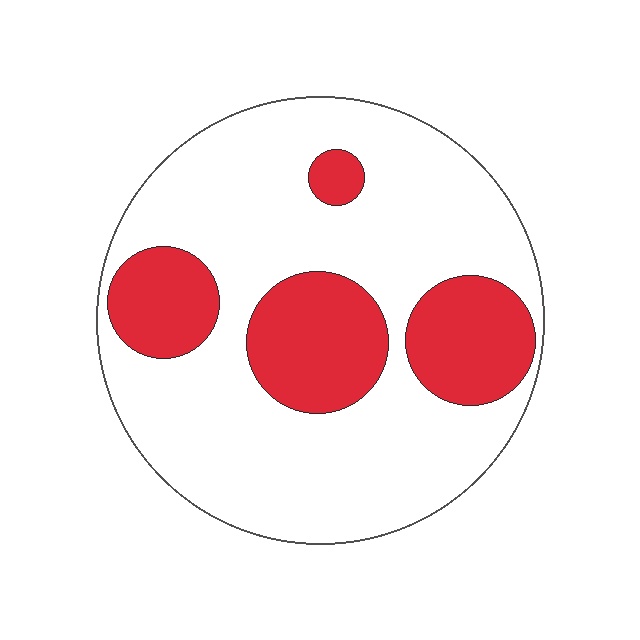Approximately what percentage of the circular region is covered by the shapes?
Approximately 25%.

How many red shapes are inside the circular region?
4.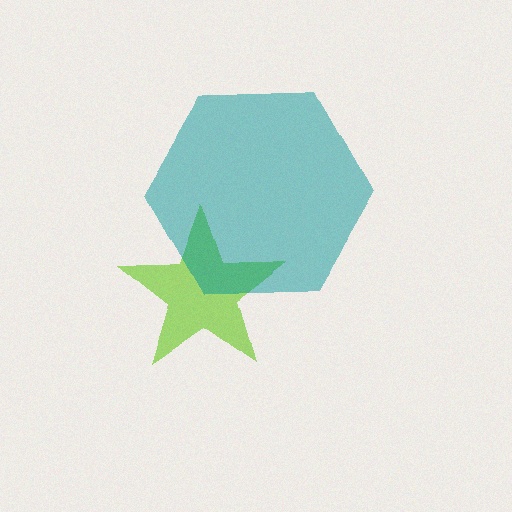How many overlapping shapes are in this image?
There are 2 overlapping shapes in the image.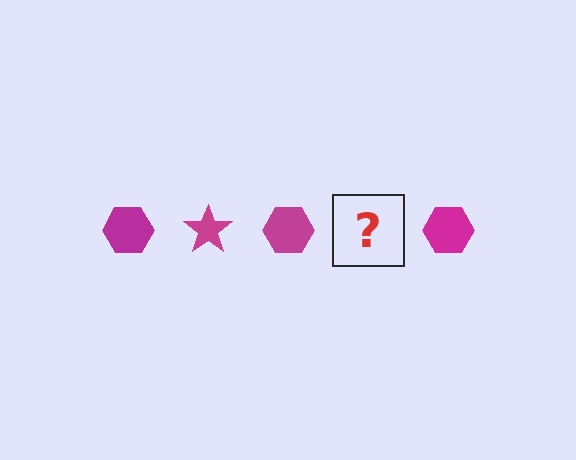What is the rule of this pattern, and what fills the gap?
The rule is that the pattern cycles through hexagon, star shapes in magenta. The gap should be filled with a magenta star.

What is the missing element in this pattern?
The missing element is a magenta star.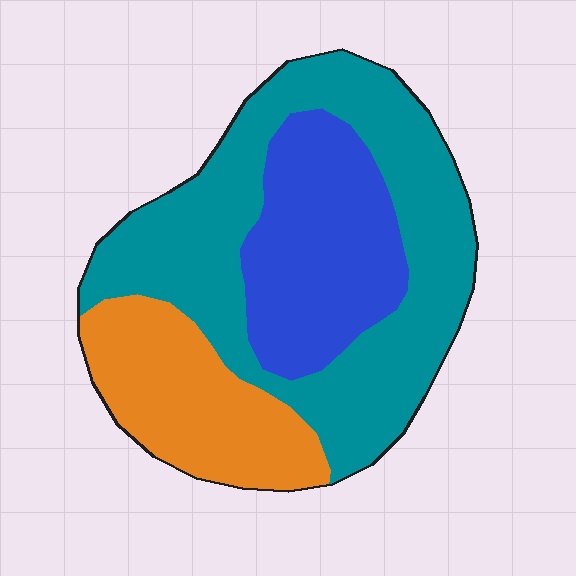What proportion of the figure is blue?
Blue takes up about one quarter (1/4) of the figure.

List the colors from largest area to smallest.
From largest to smallest: teal, blue, orange.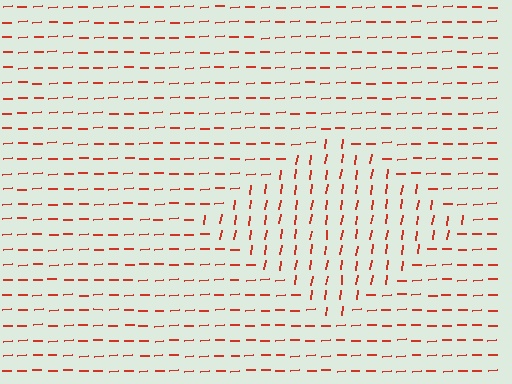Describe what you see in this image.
The image is filled with small red line segments. A diamond region in the image has lines oriented differently from the surrounding lines, creating a visible texture boundary.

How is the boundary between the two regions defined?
The boundary is defined purely by a change in line orientation (approximately 79 degrees difference). All lines are the same color and thickness.